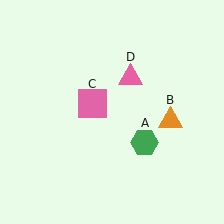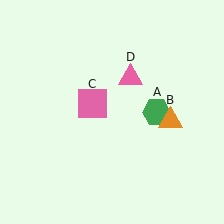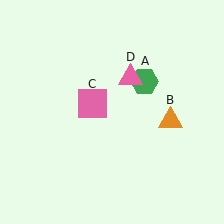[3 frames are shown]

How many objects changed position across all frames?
1 object changed position: green hexagon (object A).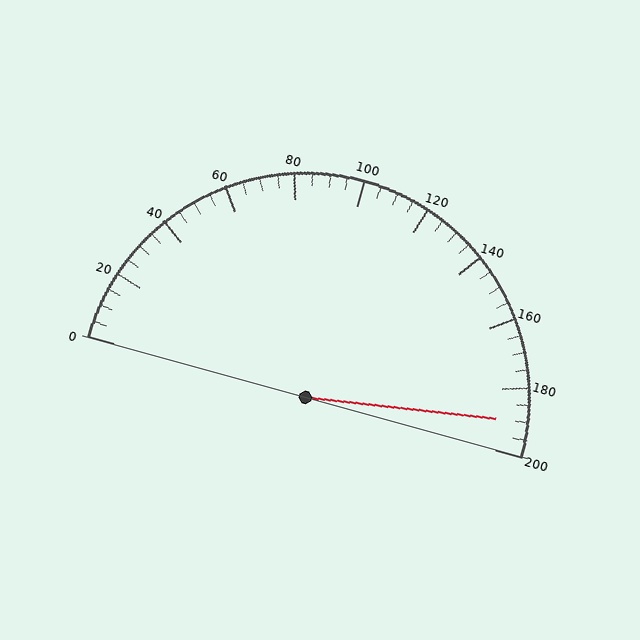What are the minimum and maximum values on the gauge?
The gauge ranges from 0 to 200.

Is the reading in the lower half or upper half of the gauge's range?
The reading is in the upper half of the range (0 to 200).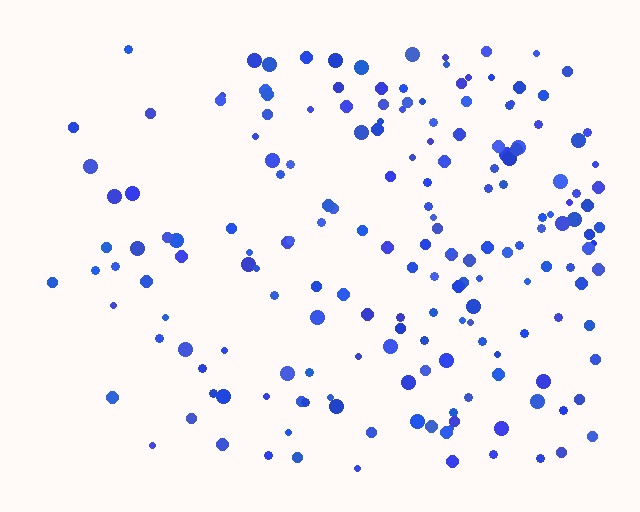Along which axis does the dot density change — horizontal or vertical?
Horizontal.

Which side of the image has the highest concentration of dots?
The right.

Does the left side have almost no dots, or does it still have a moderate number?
Still a moderate number, just noticeably fewer than the right.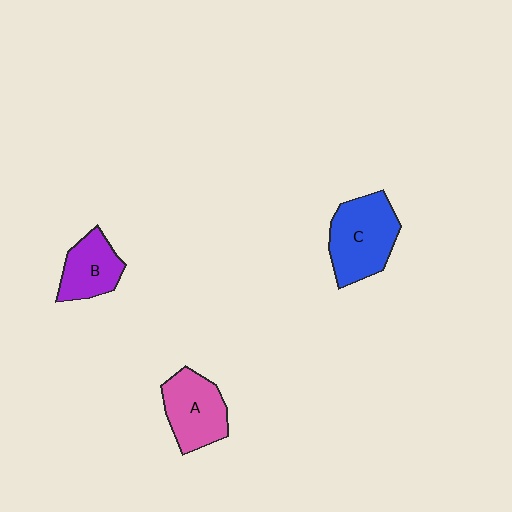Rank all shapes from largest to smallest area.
From largest to smallest: C (blue), A (pink), B (purple).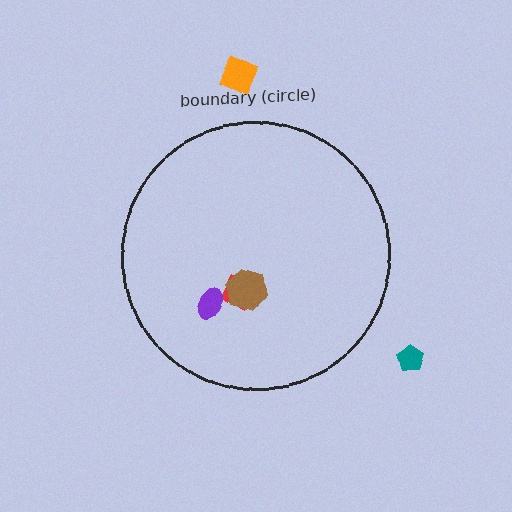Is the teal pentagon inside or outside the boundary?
Outside.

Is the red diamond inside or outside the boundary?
Inside.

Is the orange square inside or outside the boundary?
Outside.